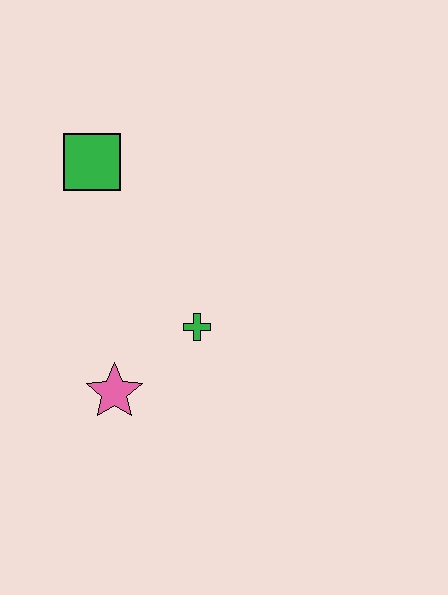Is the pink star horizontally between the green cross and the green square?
Yes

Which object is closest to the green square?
The green cross is closest to the green square.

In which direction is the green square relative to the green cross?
The green square is above the green cross.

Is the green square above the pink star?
Yes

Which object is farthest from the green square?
The pink star is farthest from the green square.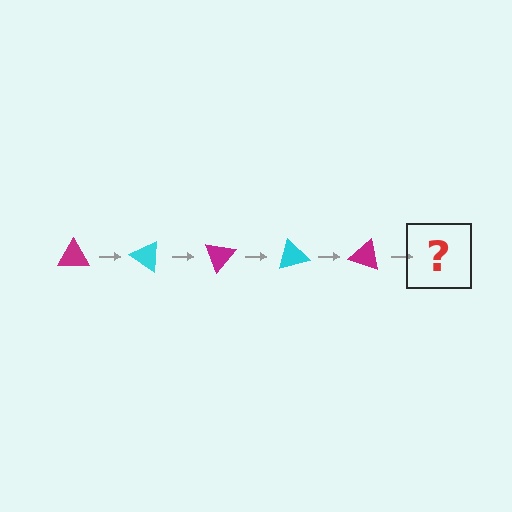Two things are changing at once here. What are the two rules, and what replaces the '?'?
The two rules are that it rotates 35 degrees each step and the color cycles through magenta and cyan. The '?' should be a cyan triangle, rotated 175 degrees from the start.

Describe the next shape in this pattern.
It should be a cyan triangle, rotated 175 degrees from the start.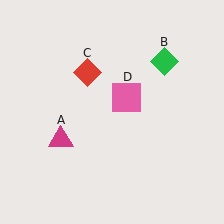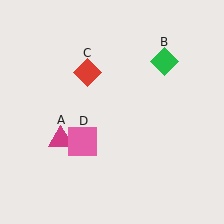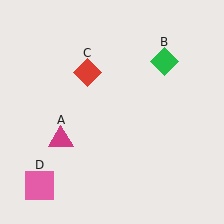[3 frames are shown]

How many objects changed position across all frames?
1 object changed position: pink square (object D).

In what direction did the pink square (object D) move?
The pink square (object D) moved down and to the left.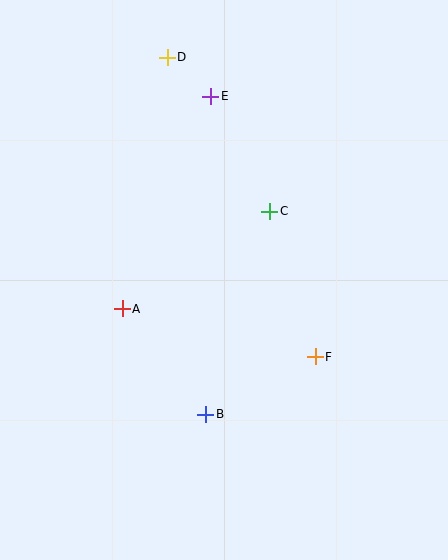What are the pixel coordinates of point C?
Point C is at (270, 211).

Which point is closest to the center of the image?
Point C at (270, 211) is closest to the center.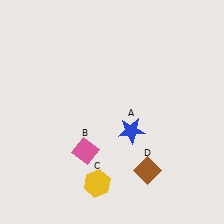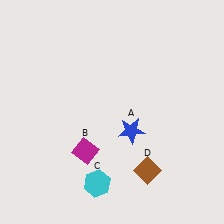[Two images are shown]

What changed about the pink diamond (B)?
In Image 1, B is pink. In Image 2, it changed to magenta.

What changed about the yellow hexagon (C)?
In Image 1, C is yellow. In Image 2, it changed to cyan.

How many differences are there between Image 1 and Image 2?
There are 2 differences between the two images.